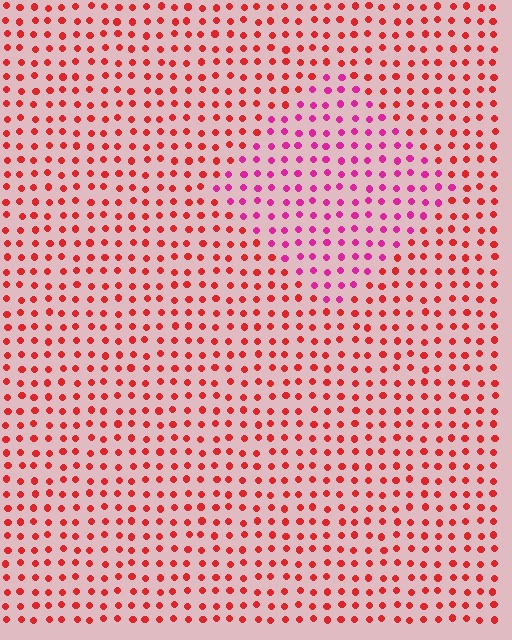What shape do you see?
I see a diamond.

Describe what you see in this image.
The image is filled with small red elements in a uniform arrangement. A diamond-shaped region is visible where the elements are tinted to a slightly different hue, forming a subtle color boundary.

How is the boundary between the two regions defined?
The boundary is defined purely by a slight shift in hue (about 38 degrees). Spacing, size, and orientation are identical on both sides.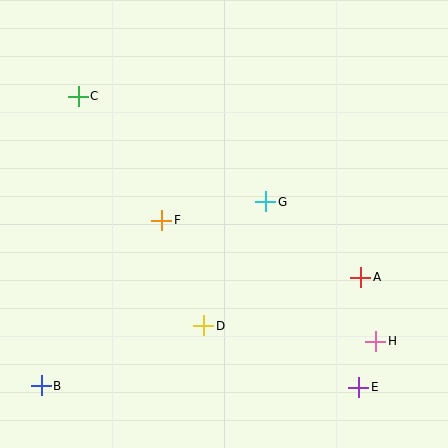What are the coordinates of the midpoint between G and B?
The midpoint between G and B is at (153, 294).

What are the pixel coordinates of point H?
Point H is at (376, 341).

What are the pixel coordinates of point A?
Point A is at (361, 277).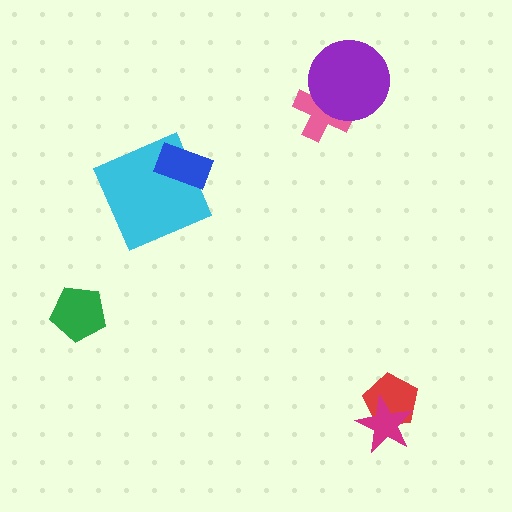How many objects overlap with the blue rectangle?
1 object overlaps with the blue rectangle.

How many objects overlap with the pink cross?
1 object overlaps with the pink cross.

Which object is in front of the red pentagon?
The magenta star is in front of the red pentagon.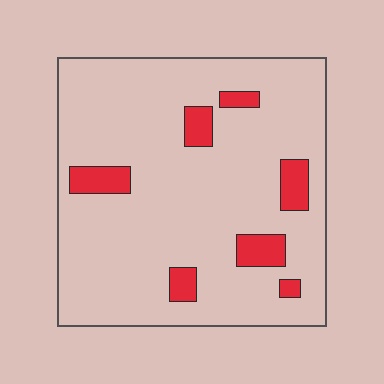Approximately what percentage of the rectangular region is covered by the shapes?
Approximately 10%.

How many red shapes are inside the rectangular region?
7.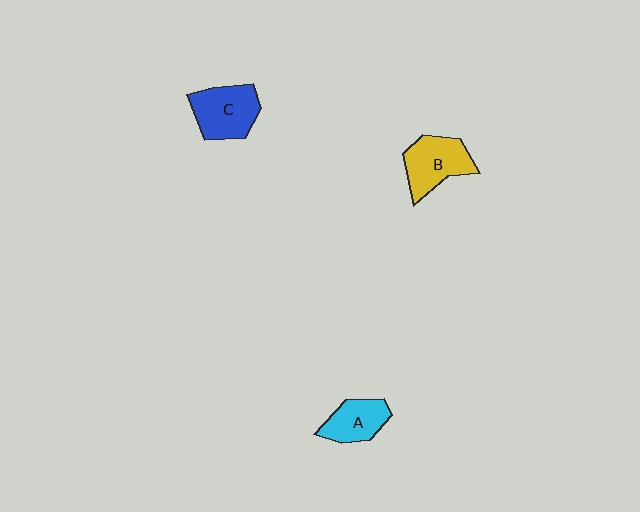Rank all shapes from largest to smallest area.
From largest to smallest: C (blue), B (yellow), A (cyan).